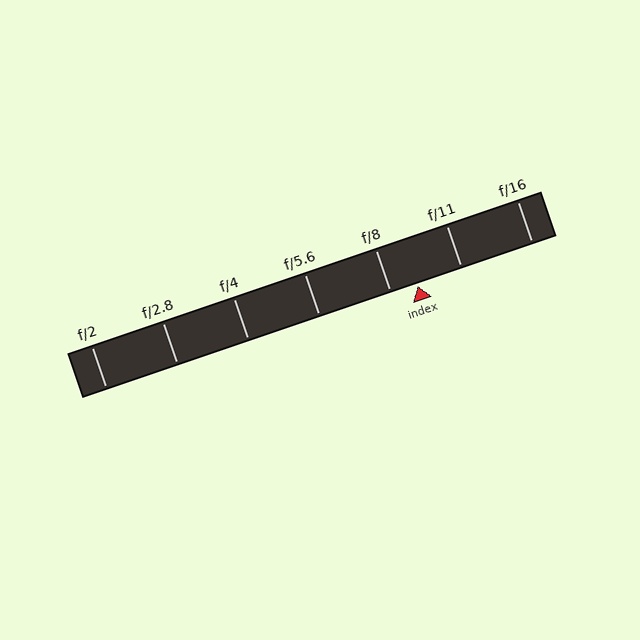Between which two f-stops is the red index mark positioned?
The index mark is between f/8 and f/11.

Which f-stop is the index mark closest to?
The index mark is closest to f/8.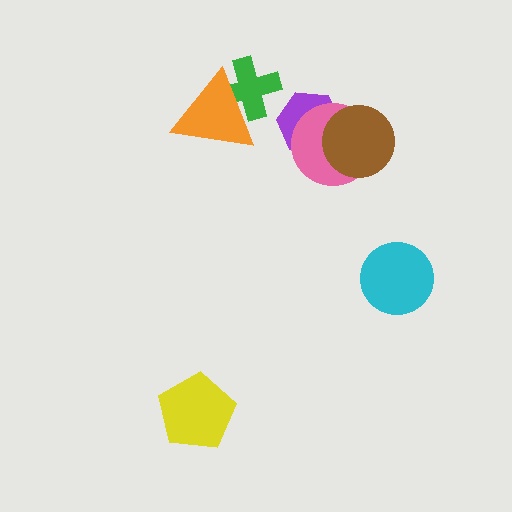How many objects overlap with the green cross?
1 object overlaps with the green cross.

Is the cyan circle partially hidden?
No, no other shape covers it.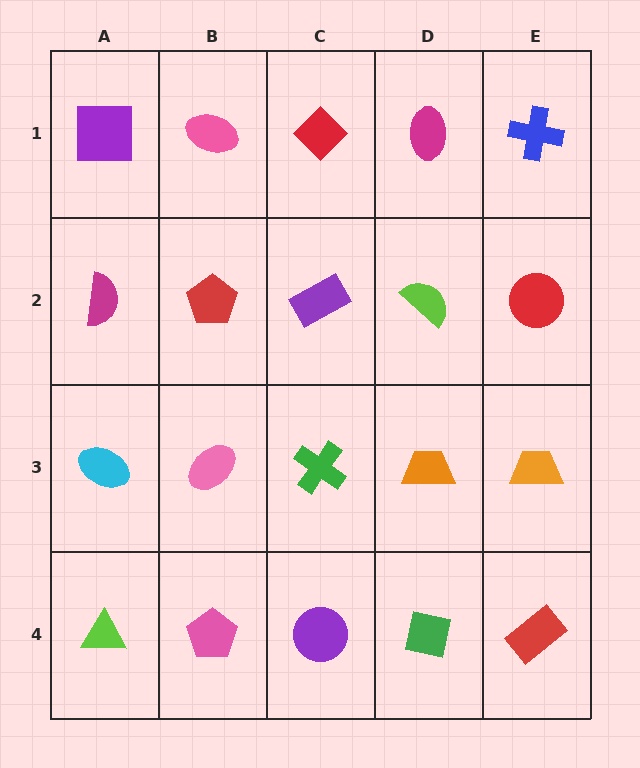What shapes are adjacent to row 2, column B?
A pink ellipse (row 1, column B), a pink ellipse (row 3, column B), a magenta semicircle (row 2, column A), a purple rectangle (row 2, column C).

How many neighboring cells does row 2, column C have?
4.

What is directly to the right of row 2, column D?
A red circle.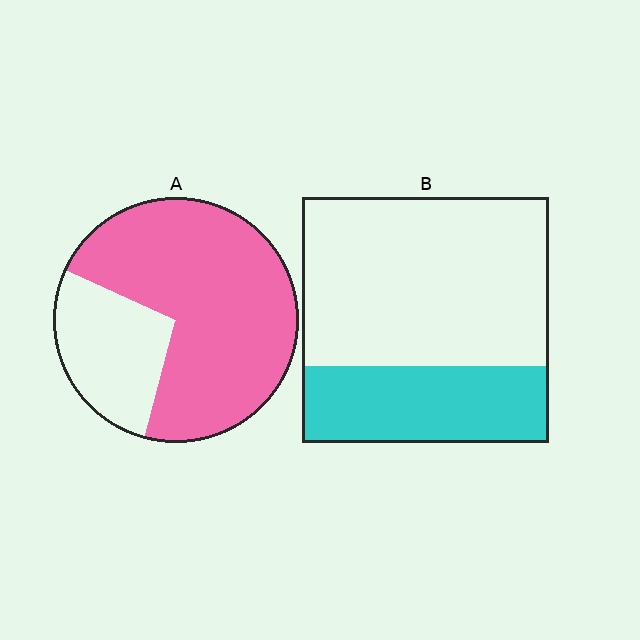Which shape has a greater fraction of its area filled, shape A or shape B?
Shape A.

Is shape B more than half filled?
No.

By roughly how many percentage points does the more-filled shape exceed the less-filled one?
By roughly 40 percentage points (A over B).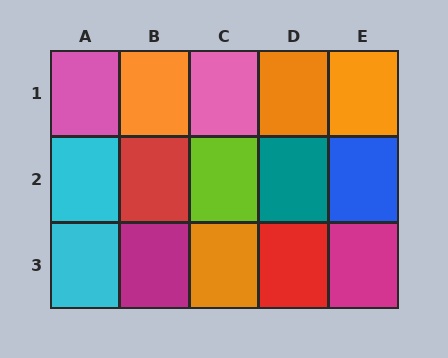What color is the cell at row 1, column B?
Orange.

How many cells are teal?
1 cell is teal.